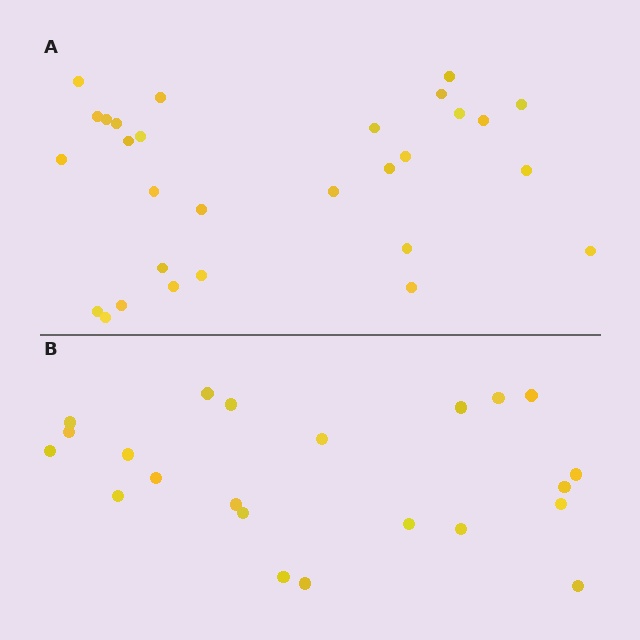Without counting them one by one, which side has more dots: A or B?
Region A (the top region) has more dots.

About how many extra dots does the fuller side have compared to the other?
Region A has roughly 8 or so more dots than region B.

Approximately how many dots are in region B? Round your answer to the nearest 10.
About 20 dots. (The exact count is 22, which rounds to 20.)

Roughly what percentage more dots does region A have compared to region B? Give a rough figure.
About 30% more.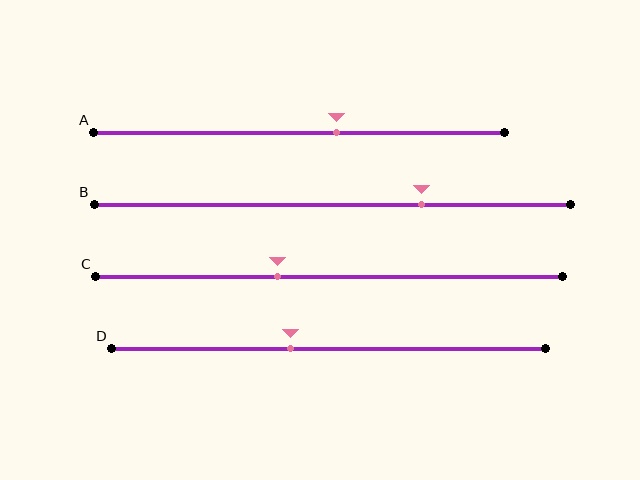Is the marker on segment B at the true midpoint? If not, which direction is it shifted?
No, the marker on segment B is shifted to the right by about 19% of the segment length.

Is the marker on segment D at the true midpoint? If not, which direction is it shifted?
No, the marker on segment D is shifted to the left by about 9% of the segment length.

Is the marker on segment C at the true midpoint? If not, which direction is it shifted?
No, the marker on segment C is shifted to the left by about 11% of the segment length.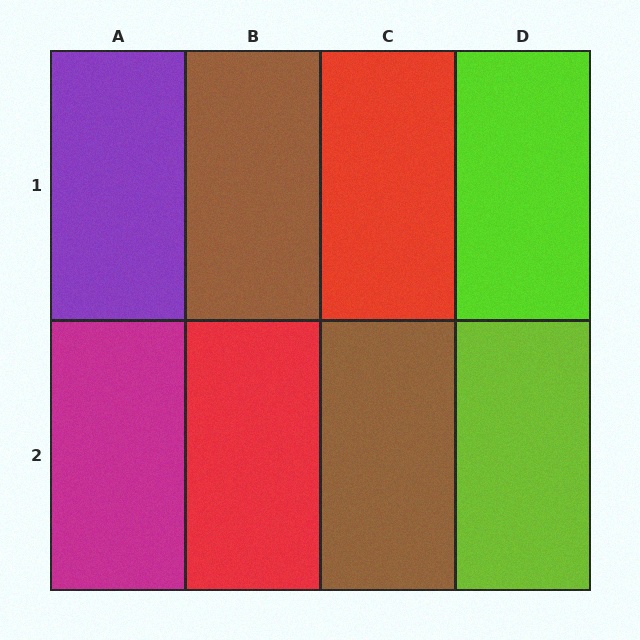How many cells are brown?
2 cells are brown.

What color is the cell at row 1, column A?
Purple.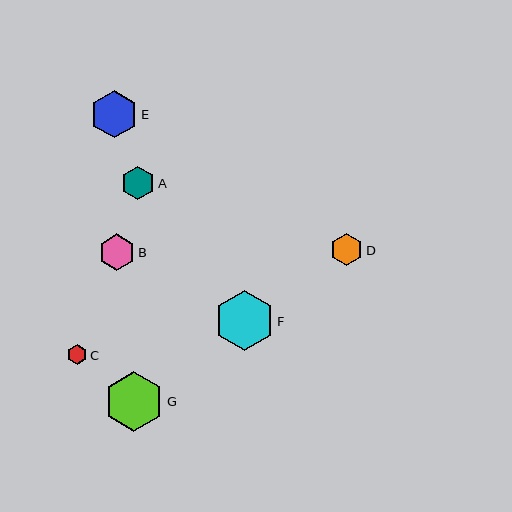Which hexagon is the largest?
Hexagon G is the largest with a size of approximately 60 pixels.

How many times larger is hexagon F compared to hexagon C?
Hexagon F is approximately 2.9 times the size of hexagon C.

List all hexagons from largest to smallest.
From largest to smallest: G, F, E, B, A, D, C.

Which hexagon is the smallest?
Hexagon C is the smallest with a size of approximately 20 pixels.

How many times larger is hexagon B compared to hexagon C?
Hexagon B is approximately 1.8 times the size of hexagon C.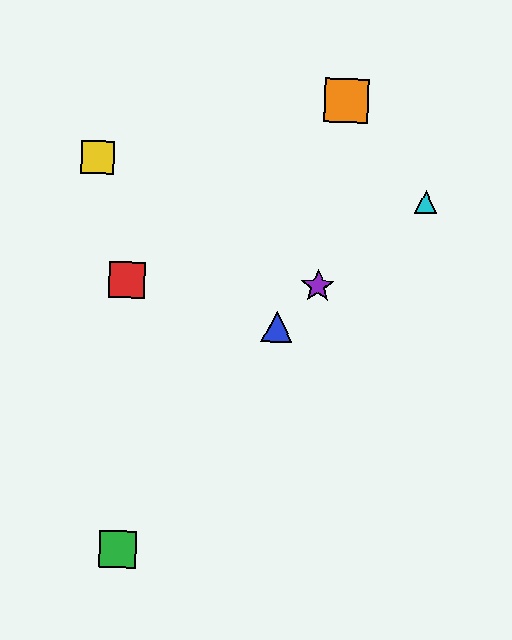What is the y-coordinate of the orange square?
The orange square is at y≈100.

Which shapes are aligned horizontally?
The red square, the purple star are aligned horizontally.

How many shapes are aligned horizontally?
2 shapes (the red square, the purple star) are aligned horizontally.